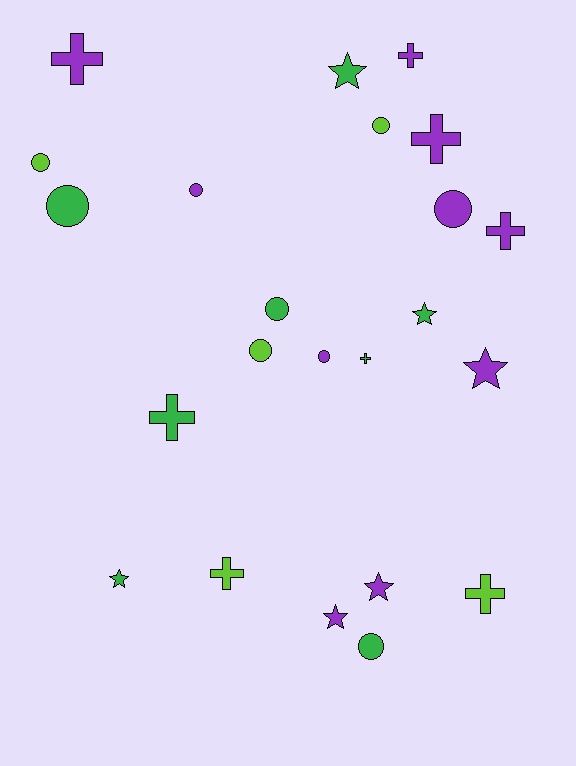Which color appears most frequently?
Purple, with 10 objects.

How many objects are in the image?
There are 23 objects.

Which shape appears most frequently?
Circle, with 9 objects.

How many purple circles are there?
There are 3 purple circles.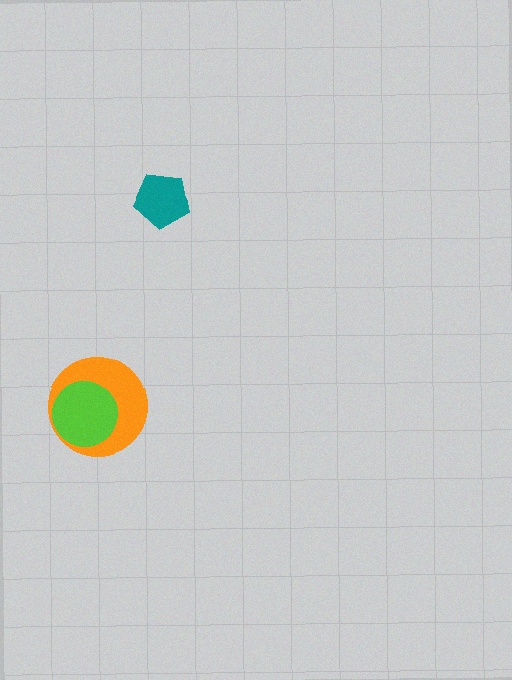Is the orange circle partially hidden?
Yes, it is partially covered by another shape.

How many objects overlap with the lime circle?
1 object overlaps with the lime circle.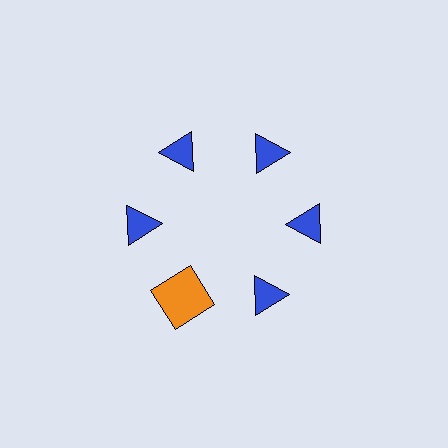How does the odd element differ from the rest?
It differs in both color (orange instead of blue) and shape (square instead of triangle).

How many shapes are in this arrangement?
There are 6 shapes arranged in a ring pattern.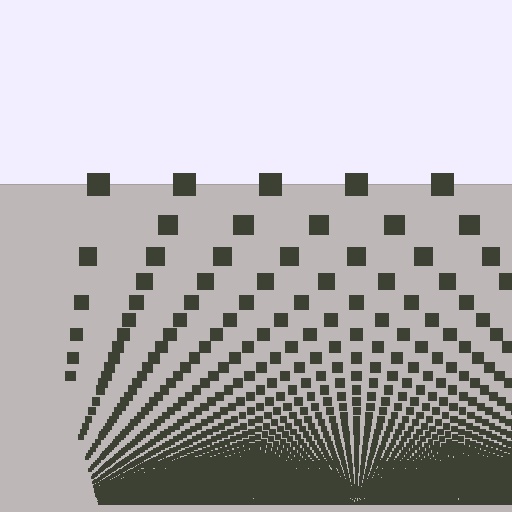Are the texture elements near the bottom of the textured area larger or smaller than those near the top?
Smaller. The gradient is inverted — elements near the bottom are smaller and denser.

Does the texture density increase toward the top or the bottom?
Density increases toward the bottom.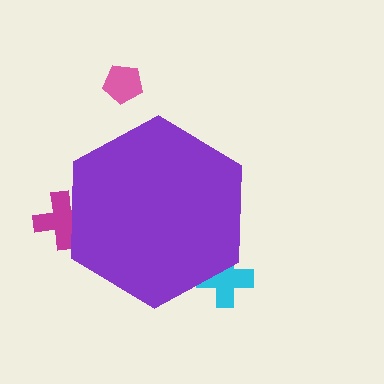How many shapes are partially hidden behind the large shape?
2 shapes are partially hidden.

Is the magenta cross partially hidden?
Yes, the magenta cross is partially hidden behind the purple hexagon.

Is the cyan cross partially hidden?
Yes, the cyan cross is partially hidden behind the purple hexagon.